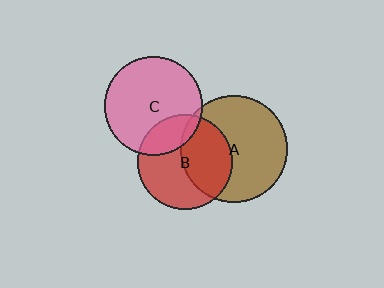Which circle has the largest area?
Circle A (brown).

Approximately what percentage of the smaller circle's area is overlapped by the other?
Approximately 45%.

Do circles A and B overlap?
Yes.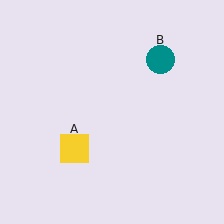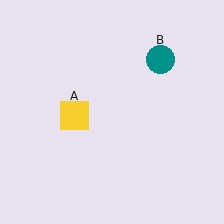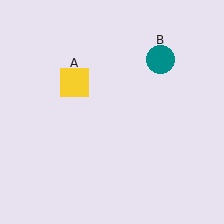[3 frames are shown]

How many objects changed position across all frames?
1 object changed position: yellow square (object A).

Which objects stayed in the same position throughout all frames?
Teal circle (object B) remained stationary.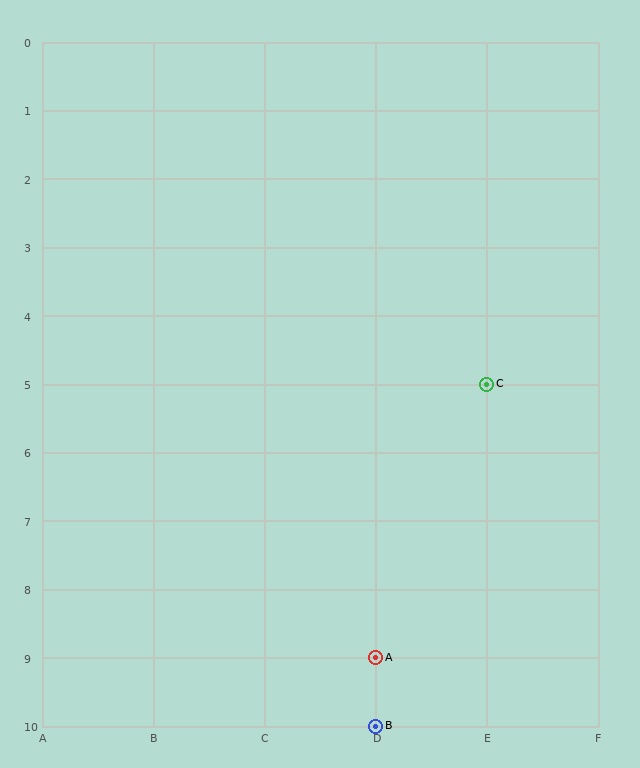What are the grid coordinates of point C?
Point C is at grid coordinates (E, 5).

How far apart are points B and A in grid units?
Points B and A are 1 row apart.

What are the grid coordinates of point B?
Point B is at grid coordinates (D, 10).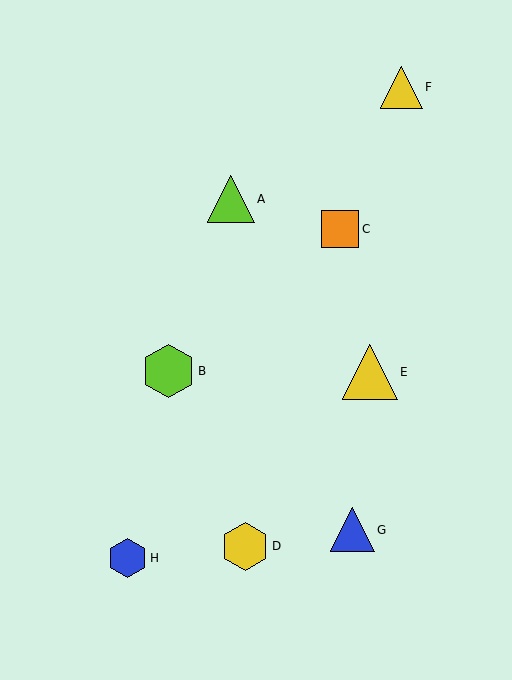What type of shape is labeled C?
Shape C is an orange square.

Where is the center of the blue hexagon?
The center of the blue hexagon is at (127, 558).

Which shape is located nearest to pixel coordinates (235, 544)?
The yellow hexagon (labeled D) at (245, 546) is nearest to that location.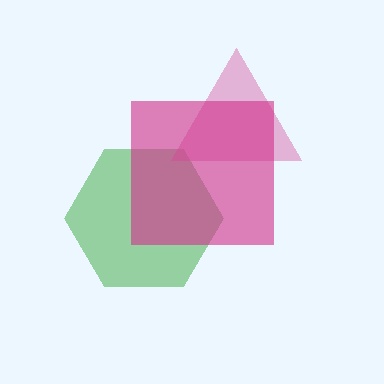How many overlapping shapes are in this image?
There are 3 overlapping shapes in the image.